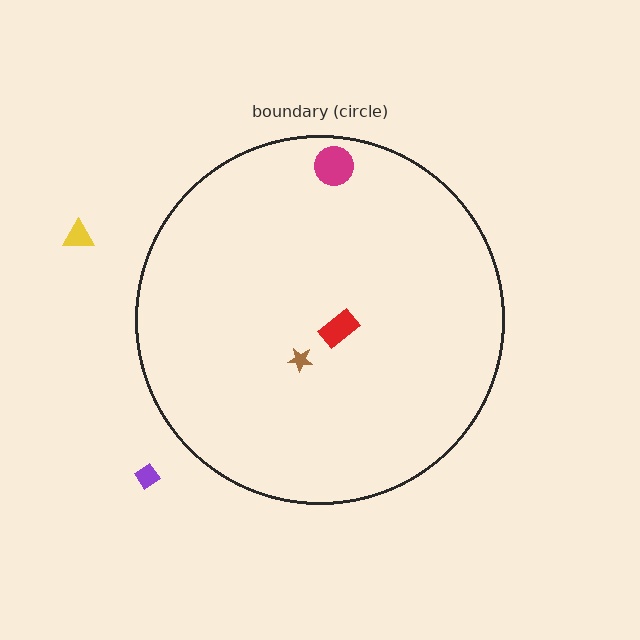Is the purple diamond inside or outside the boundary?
Outside.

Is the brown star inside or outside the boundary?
Inside.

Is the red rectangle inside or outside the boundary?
Inside.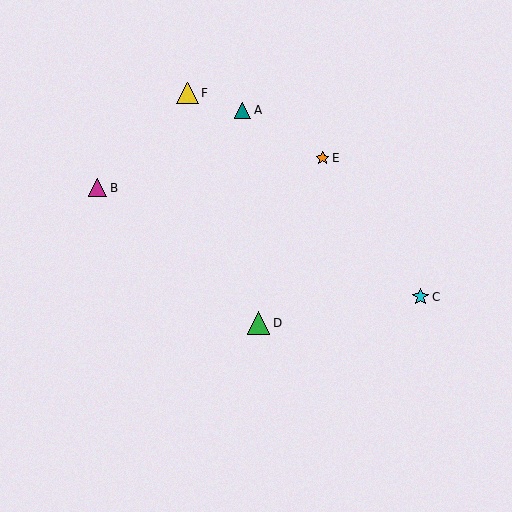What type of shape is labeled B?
Shape B is a magenta triangle.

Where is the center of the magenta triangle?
The center of the magenta triangle is at (98, 188).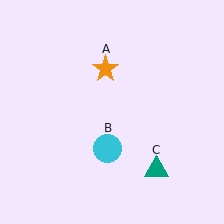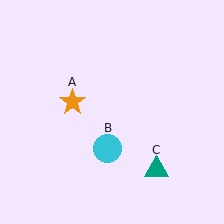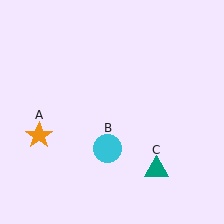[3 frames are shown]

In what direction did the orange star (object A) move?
The orange star (object A) moved down and to the left.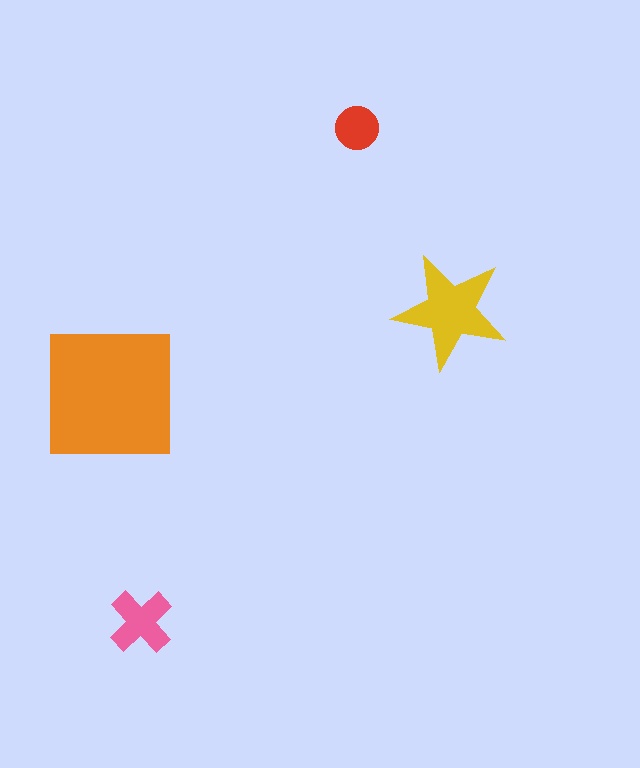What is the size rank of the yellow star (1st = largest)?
2nd.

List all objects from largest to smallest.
The orange square, the yellow star, the pink cross, the red circle.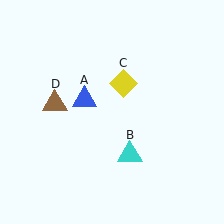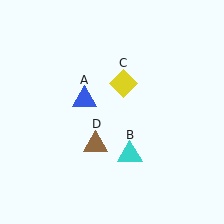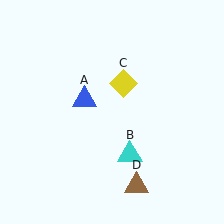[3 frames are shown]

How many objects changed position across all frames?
1 object changed position: brown triangle (object D).